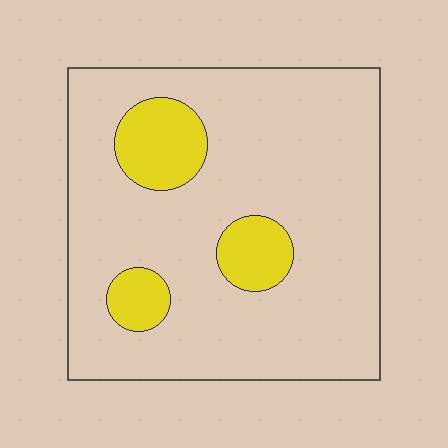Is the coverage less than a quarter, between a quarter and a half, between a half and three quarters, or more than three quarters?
Less than a quarter.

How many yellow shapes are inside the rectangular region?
3.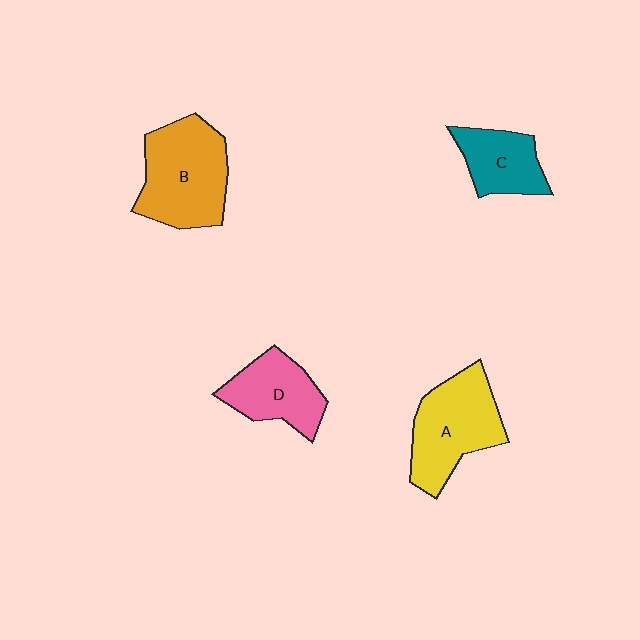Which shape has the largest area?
Shape B (orange).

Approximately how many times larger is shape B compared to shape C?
Approximately 1.7 times.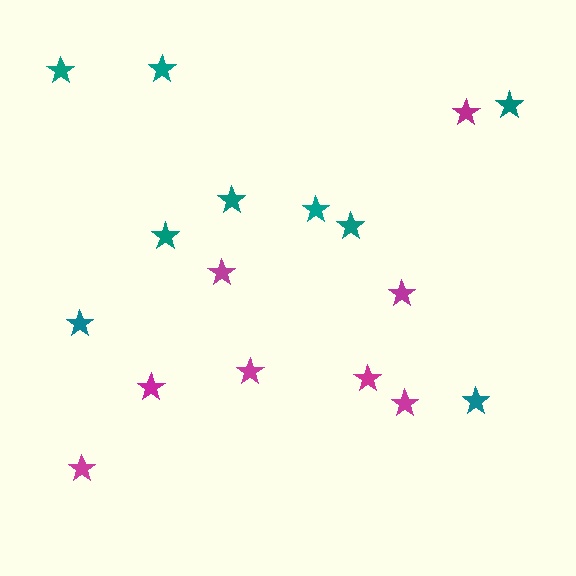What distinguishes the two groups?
There are 2 groups: one group of teal stars (9) and one group of magenta stars (8).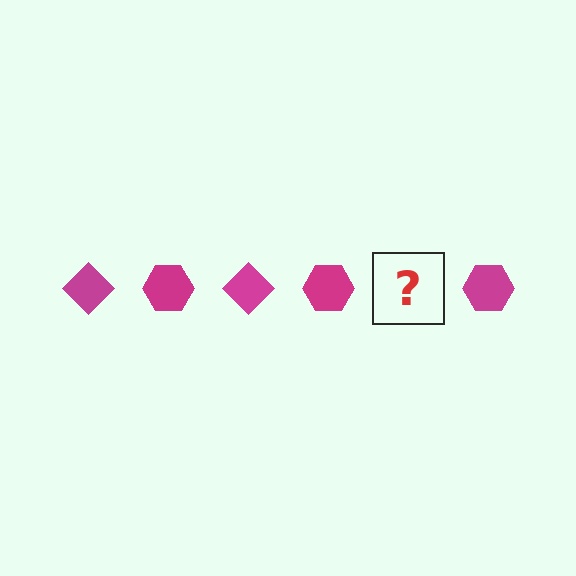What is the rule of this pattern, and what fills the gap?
The rule is that the pattern cycles through diamond, hexagon shapes in magenta. The gap should be filled with a magenta diamond.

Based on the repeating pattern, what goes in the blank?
The blank should be a magenta diamond.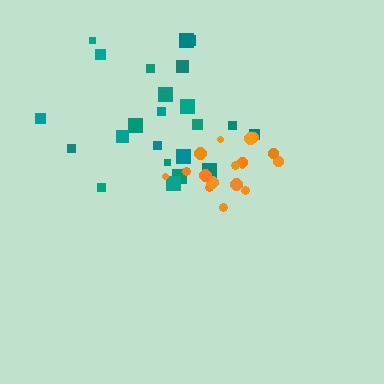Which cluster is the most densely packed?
Orange.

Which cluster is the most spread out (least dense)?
Teal.